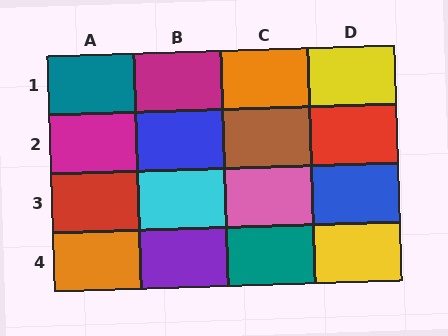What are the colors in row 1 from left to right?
Teal, magenta, orange, yellow.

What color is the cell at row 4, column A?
Orange.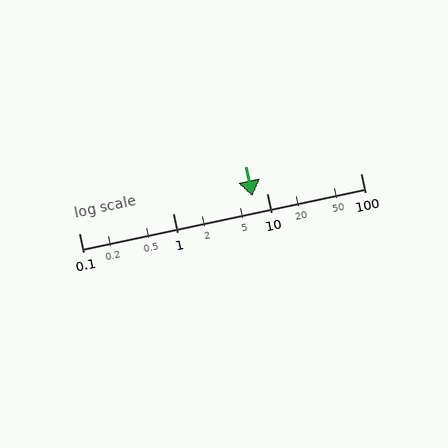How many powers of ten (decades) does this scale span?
The scale spans 3 decades, from 0.1 to 100.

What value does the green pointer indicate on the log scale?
The pointer indicates approximately 7.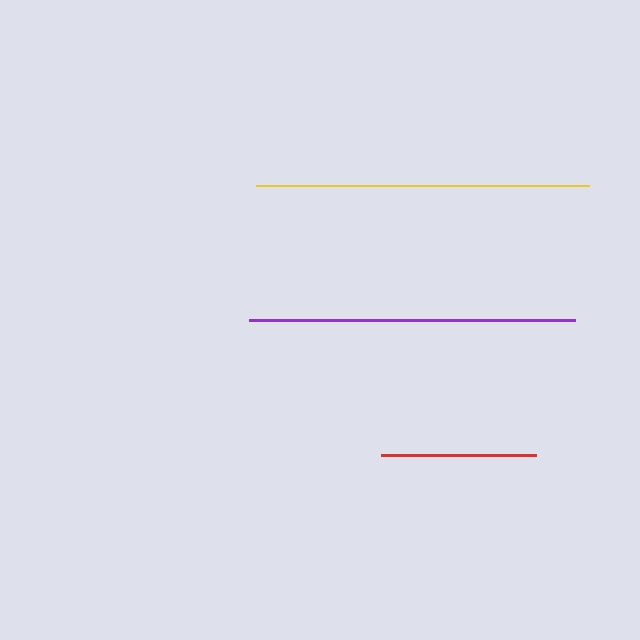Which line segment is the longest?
The yellow line is the longest at approximately 333 pixels.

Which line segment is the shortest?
The red line is the shortest at approximately 155 pixels.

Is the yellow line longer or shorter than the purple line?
The yellow line is longer than the purple line.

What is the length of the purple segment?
The purple segment is approximately 326 pixels long.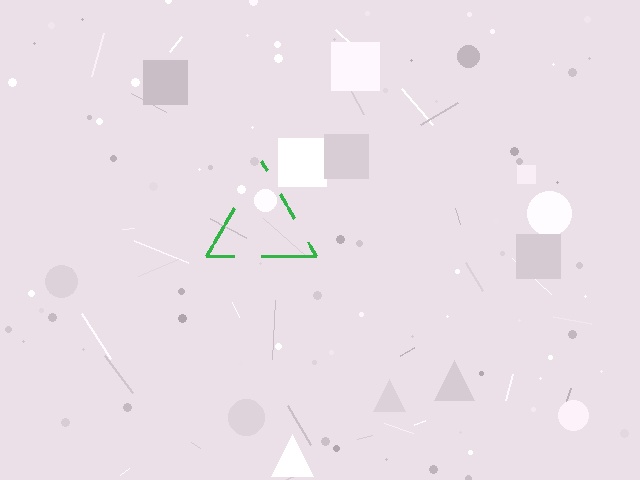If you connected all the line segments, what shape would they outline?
They would outline a triangle.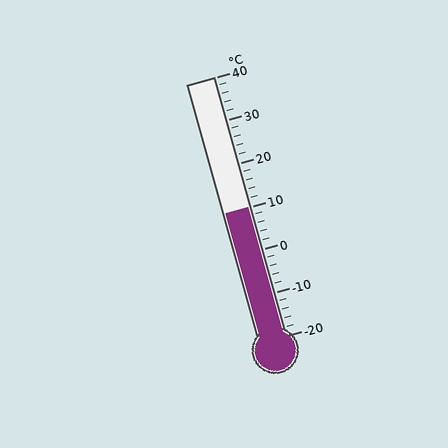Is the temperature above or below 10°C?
The temperature is at 10°C.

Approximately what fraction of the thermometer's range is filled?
The thermometer is filled to approximately 50% of its range.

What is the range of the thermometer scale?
The thermometer scale ranges from -20°C to 40°C.